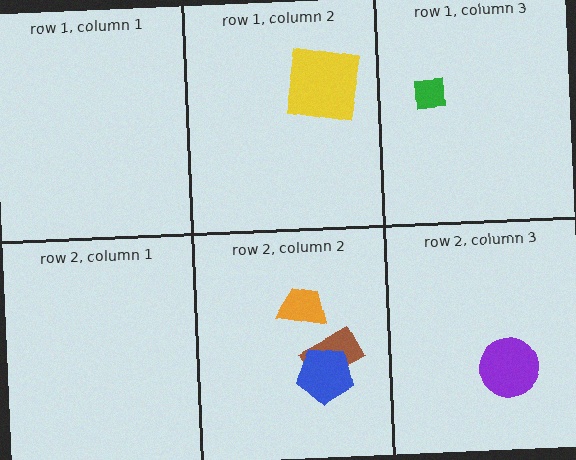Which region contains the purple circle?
The row 2, column 3 region.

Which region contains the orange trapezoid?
The row 2, column 2 region.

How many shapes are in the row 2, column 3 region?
1.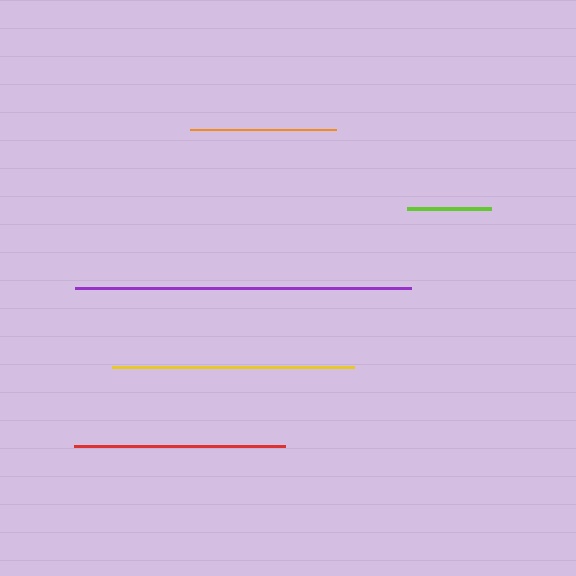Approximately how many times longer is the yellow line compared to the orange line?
The yellow line is approximately 1.7 times the length of the orange line.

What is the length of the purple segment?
The purple segment is approximately 336 pixels long.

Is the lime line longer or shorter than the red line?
The red line is longer than the lime line.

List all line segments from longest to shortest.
From longest to shortest: purple, yellow, red, orange, lime.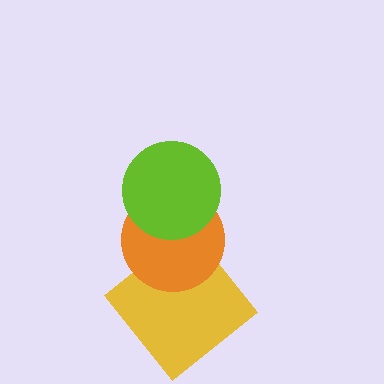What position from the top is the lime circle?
The lime circle is 1st from the top.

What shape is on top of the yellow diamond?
The orange circle is on top of the yellow diamond.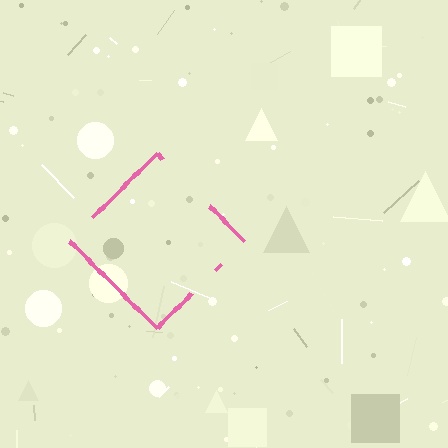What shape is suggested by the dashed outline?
The dashed outline suggests a diamond.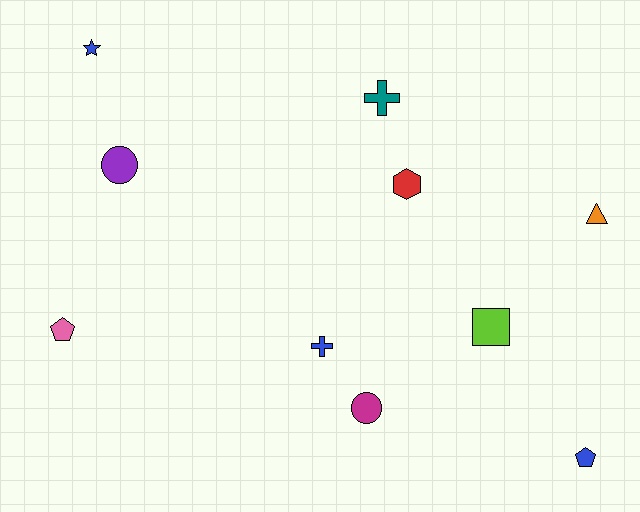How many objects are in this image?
There are 10 objects.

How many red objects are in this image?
There is 1 red object.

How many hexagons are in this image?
There is 1 hexagon.